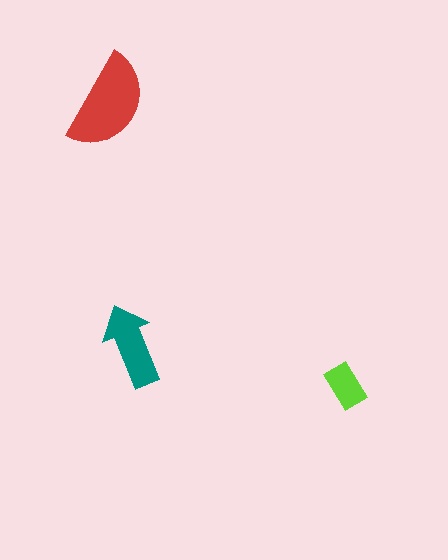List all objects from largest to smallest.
The red semicircle, the teal arrow, the lime rectangle.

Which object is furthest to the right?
The lime rectangle is rightmost.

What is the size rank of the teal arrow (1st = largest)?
2nd.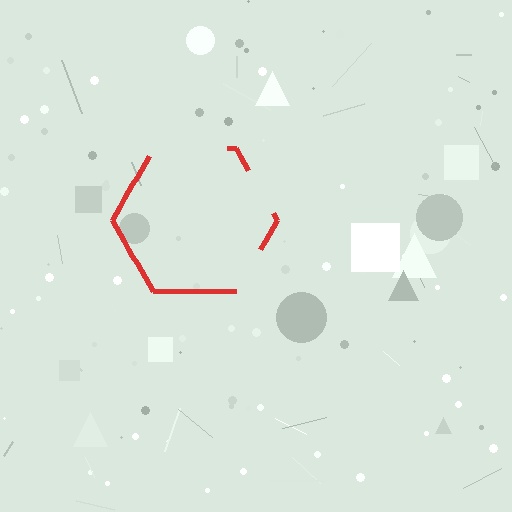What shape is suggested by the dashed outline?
The dashed outline suggests a hexagon.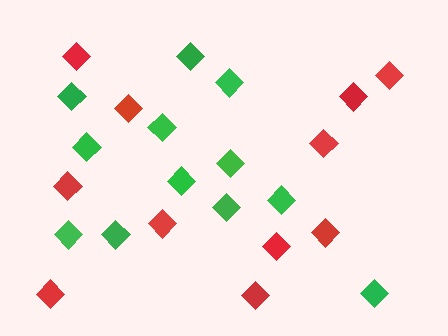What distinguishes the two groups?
There are 2 groups: one group of green diamonds (12) and one group of red diamonds (11).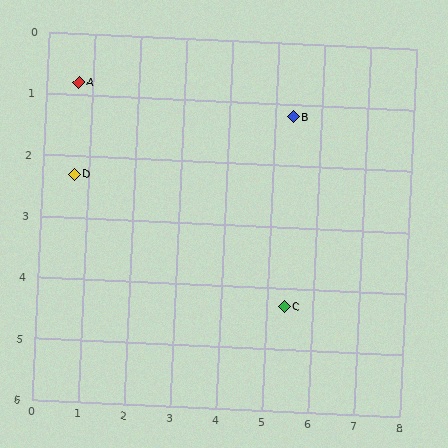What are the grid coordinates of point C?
Point C is at approximately (5.4, 4.3).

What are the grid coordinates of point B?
Point B is at approximately (5.4, 1.2).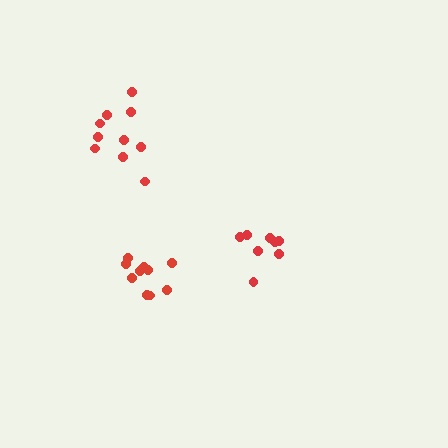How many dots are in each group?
Group 1: 8 dots, Group 2: 10 dots, Group 3: 10 dots (28 total).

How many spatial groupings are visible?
There are 3 spatial groupings.